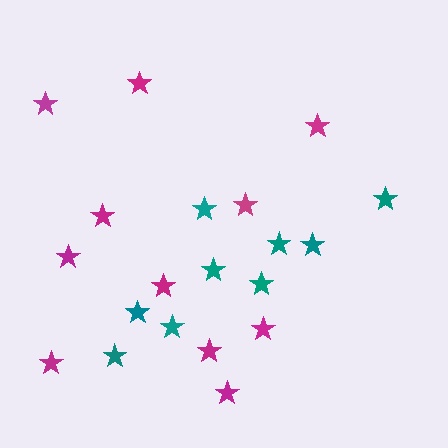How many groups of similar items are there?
There are 2 groups: one group of teal stars (9) and one group of magenta stars (11).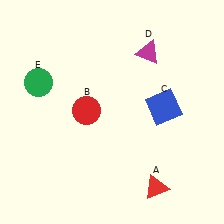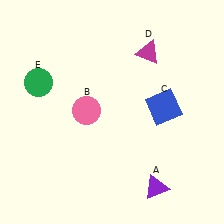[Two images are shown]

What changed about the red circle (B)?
In Image 1, B is red. In Image 2, it changed to pink.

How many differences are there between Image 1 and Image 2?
There are 2 differences between the two images.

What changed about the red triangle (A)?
In Image 1, A is red. In Image 2, it changed to purple.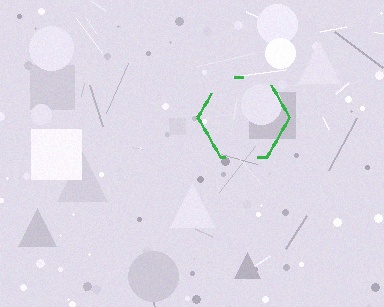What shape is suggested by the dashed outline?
The dashed outline suggests a hexagon.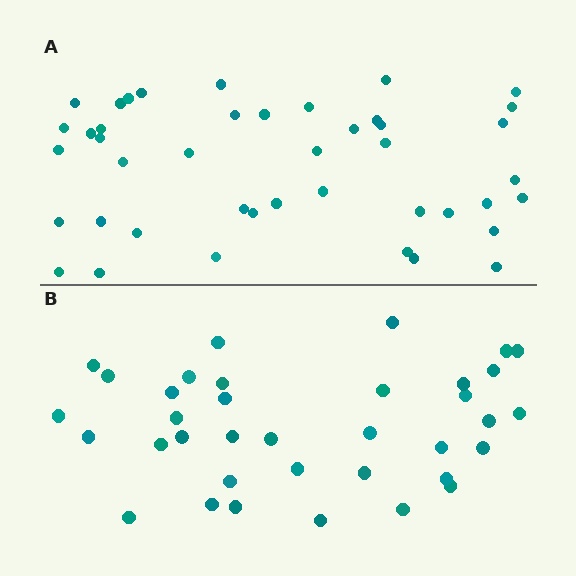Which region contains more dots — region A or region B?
Region A (the top region) has more dots.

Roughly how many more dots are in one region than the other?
Region A has roughly 8 or so more dots than region B.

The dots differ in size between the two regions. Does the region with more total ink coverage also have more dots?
No. Region B has more total ink coverage because its dots are larger, but region A actually contains more individual dots. Total area can be misleading — the number of items is what matters here.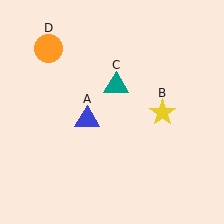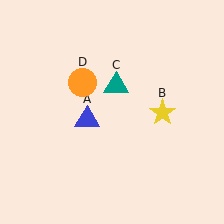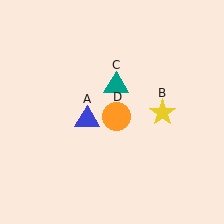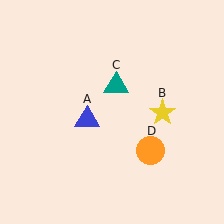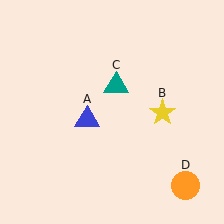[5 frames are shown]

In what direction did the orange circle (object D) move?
The orange circle (object D) moved down and to the right.